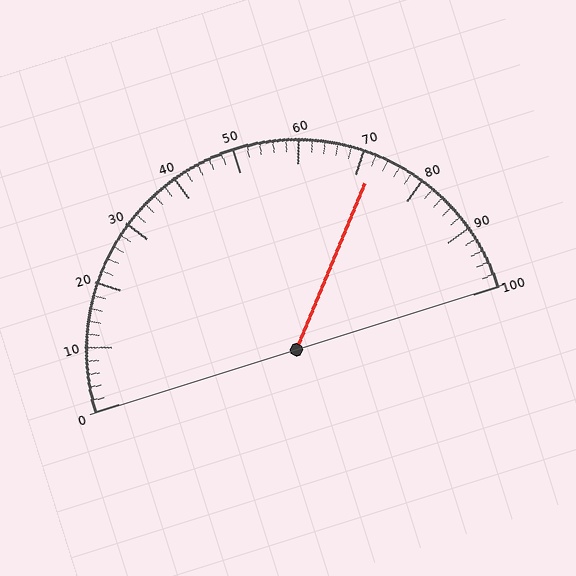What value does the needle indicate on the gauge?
The needle indicates approximately 72.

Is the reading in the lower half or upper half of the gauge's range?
The reading is in the upper half of the range (0 to 100).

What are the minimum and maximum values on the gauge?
The gauge ranges from 0 to 100.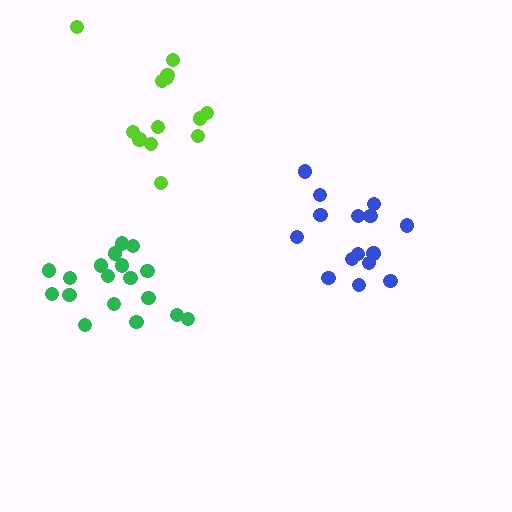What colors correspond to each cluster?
The clusters are colored: green, blue, lime.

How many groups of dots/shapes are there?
There are 3 groups.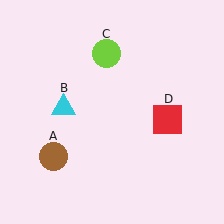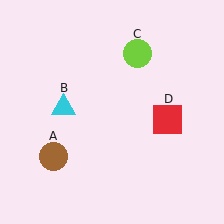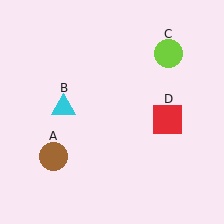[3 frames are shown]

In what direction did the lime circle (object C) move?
The lime circle (object C) moved right.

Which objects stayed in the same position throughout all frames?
Brown circle (object A) and cyan triangle (object B) and red square (object D) remained stationary.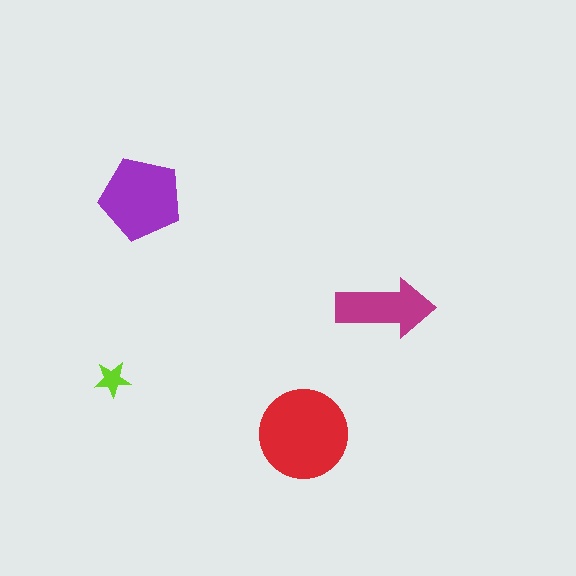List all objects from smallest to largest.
The lime star, the magenta arrow, the purple pentagon, the red circle.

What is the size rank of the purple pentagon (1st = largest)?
2nd.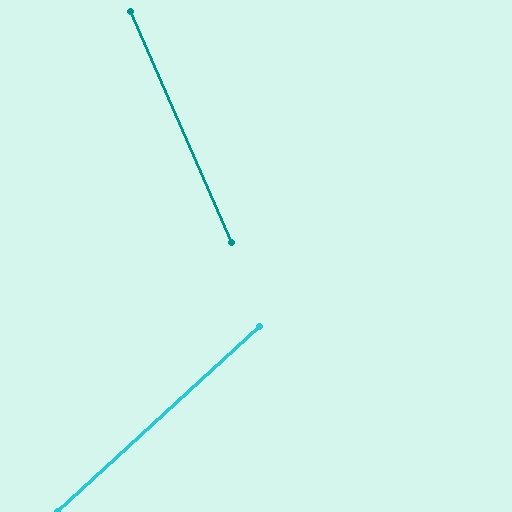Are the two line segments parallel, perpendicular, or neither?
Neither parallel nor perpendicular — they differ by about 71°.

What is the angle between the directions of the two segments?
Approximately 71 degrees.